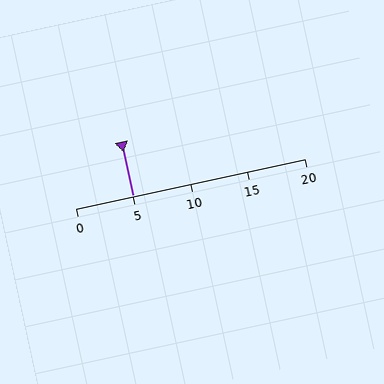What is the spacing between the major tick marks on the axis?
The major ticks are spaced 5 apart.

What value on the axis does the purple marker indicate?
The marker indicates approximately 5.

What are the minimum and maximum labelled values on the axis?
The axis runs from 0 to 20.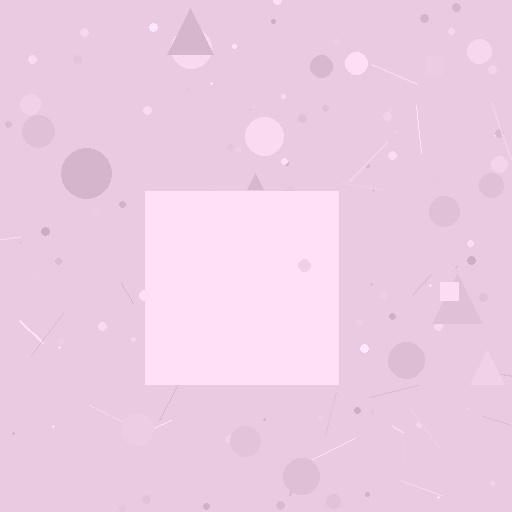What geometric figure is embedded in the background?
A square is embedded in the background.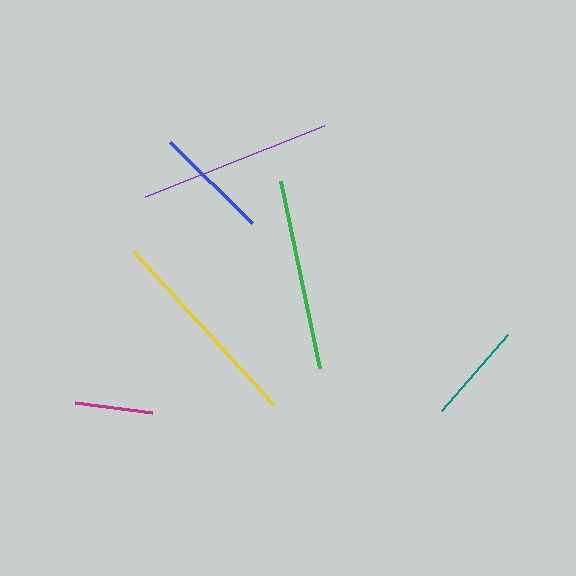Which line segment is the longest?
The yellow line is the longest at approximately 207 pixels.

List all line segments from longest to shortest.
From longest to shortest: yellow, purple, green, blue, teal, magenta.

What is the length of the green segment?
The green segment is approximately 191 pixels long.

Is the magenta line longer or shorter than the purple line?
The purple line is longer than the magenta line.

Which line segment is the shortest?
The magenta line is the shortest at approximately 77 pixels.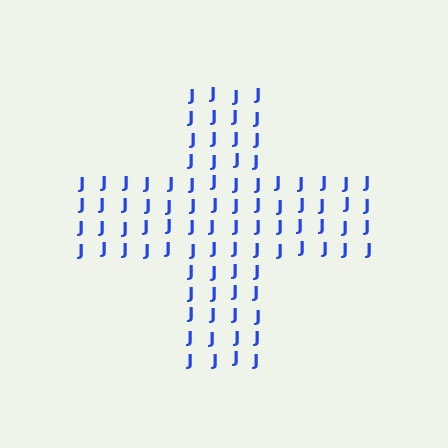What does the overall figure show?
The overall figure shows a cross.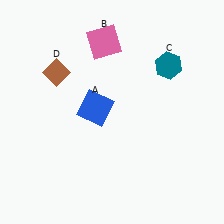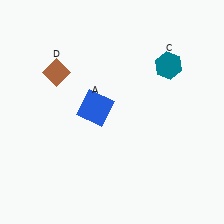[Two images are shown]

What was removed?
The pink square (B) was removed in Image 2.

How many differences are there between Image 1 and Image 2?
There is 1 difference between the two images.